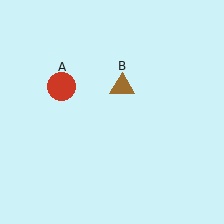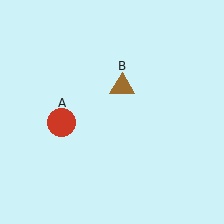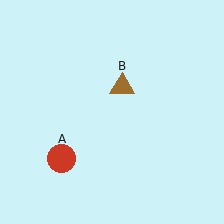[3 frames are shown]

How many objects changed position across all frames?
1 object changed position: red circle (object A).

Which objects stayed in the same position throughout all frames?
Brown triangle (object B) remained stationary.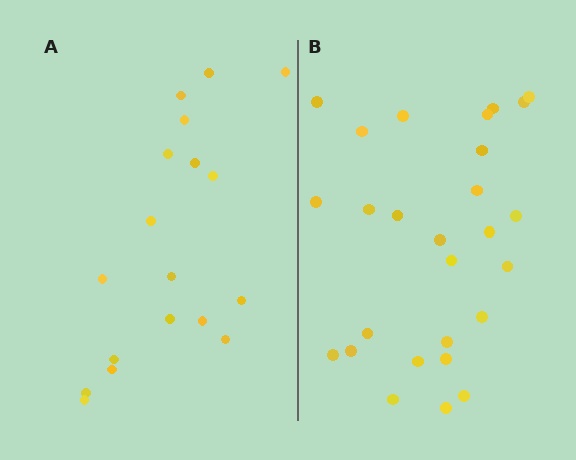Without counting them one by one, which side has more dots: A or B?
Region B (the right region) has more dots.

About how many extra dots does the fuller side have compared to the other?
Region B has roughly 8 or so more dots than region A.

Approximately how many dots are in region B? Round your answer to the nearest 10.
About 30 dots. (The exact count is 27, which rounds to 30.)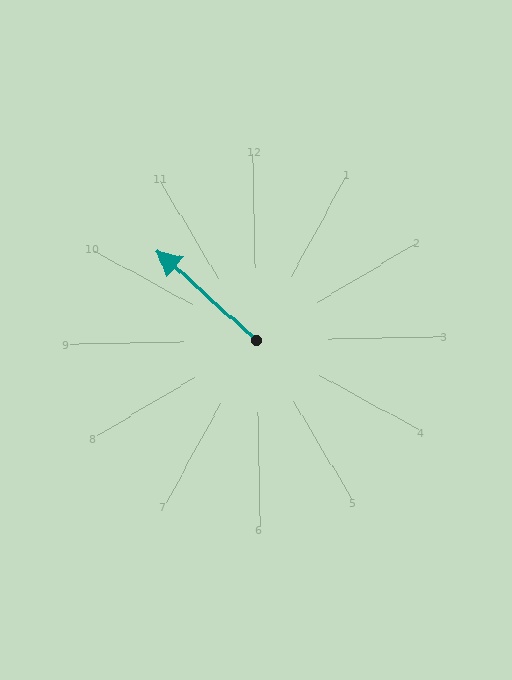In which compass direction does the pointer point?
Northwest.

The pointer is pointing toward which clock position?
Roughly 10 o'clock.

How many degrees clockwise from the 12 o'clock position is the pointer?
Approximately 313 degrees.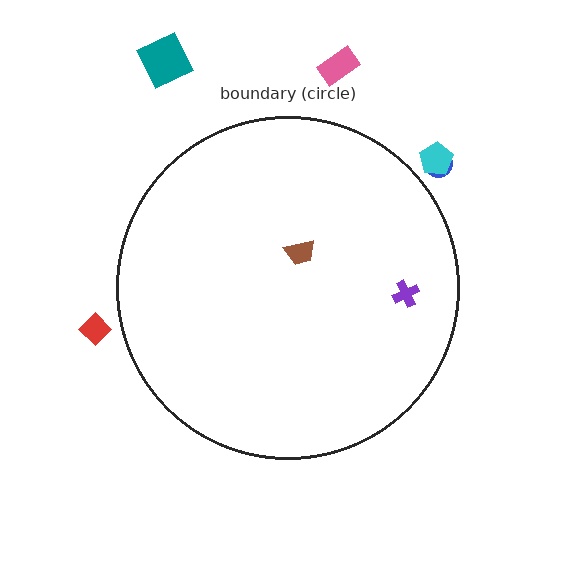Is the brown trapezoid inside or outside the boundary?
Inside.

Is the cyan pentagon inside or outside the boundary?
Outside.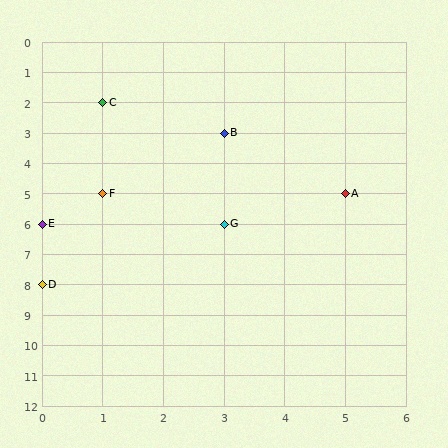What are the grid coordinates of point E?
Point E is at grid coordinates (0, 6).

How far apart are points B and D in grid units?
Points B and D are 3 columns and 5 rows apart (about 5.8 grid units diagonally).